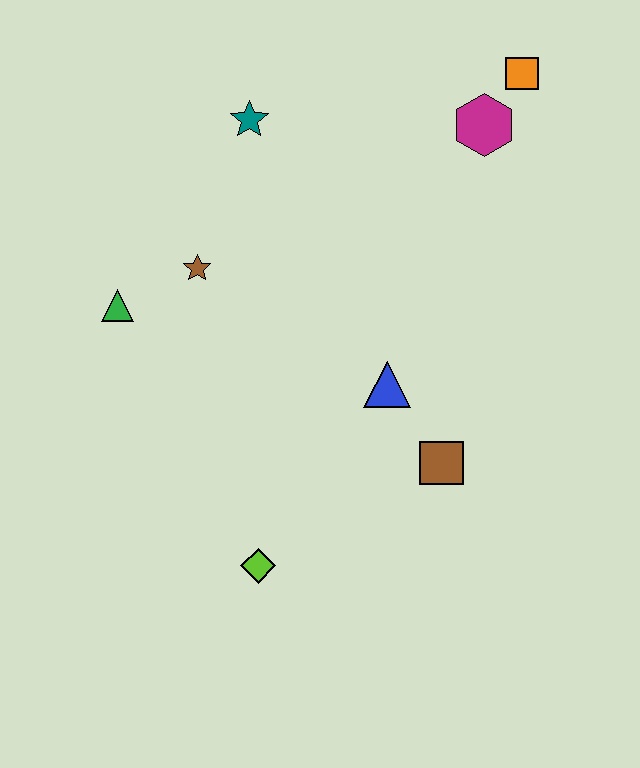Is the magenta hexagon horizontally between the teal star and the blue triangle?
No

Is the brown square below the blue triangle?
Yes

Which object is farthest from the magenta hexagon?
The lime diamond is farthest from the magenta hexagon.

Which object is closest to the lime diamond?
The brown square is closest to the lime diamond.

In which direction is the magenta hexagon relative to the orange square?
The magenta hexagon is below the orange square.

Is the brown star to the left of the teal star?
Yes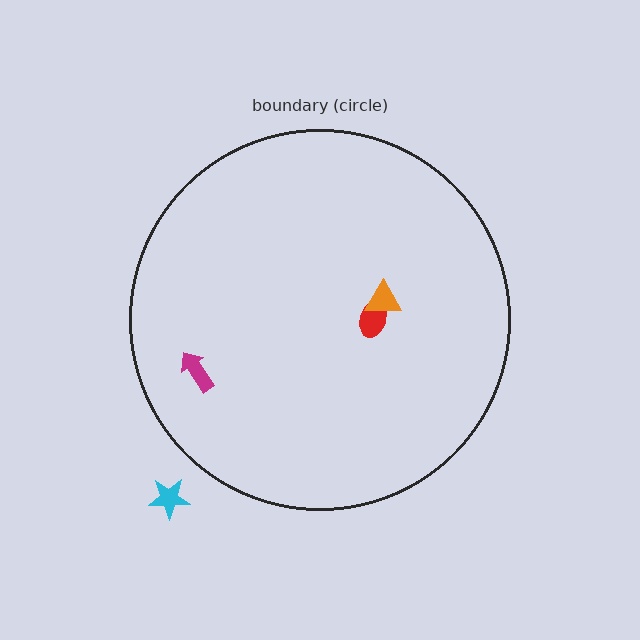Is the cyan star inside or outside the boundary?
Outside.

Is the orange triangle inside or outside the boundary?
Inside.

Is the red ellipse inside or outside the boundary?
Inside.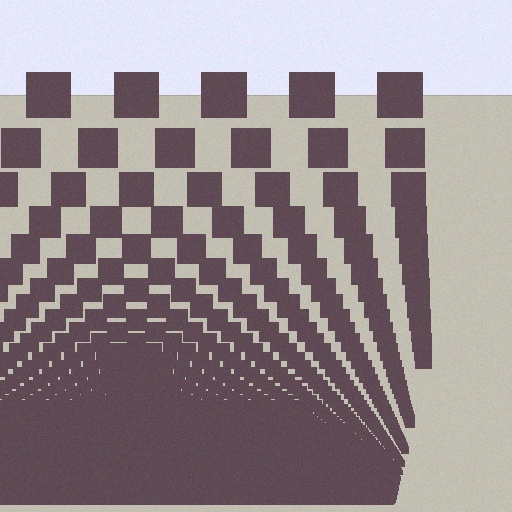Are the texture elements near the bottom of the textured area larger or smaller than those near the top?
Smaller. The gradient is inverted — elements near the bottom are smaller and denser.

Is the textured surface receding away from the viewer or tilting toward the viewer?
The surface appears to tilt toward the viewer. Texture elements get larger and sparser toward the top.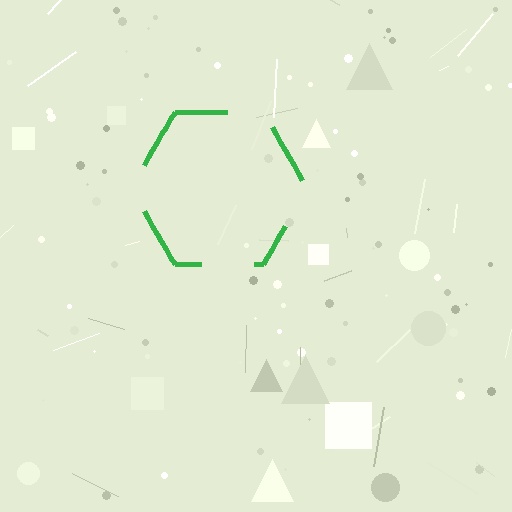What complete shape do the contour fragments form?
The contour fragments form a hexagon.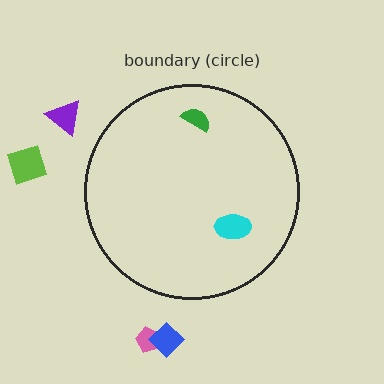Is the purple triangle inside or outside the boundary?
Outside.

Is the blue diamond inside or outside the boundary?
Outside.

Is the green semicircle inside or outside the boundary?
Inside.